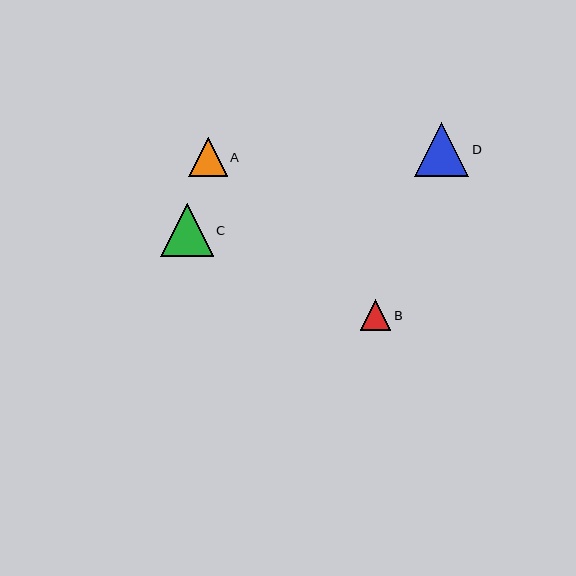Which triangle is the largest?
Triangle D is the largest with a size of approximately 54 pixels.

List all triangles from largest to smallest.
From largest to smallest: D, C, A, B.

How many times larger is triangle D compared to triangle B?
Triangle D is approximately 1.8 times the size of triangle B.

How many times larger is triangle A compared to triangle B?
Triangle A is approximately 1.3 times the size of triangle B.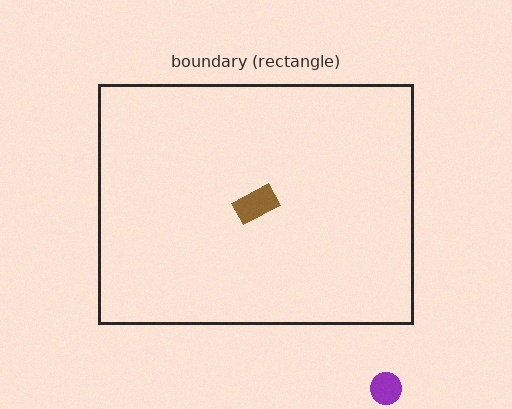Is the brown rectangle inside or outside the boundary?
Inside.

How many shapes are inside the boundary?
1 inside, 1 outside.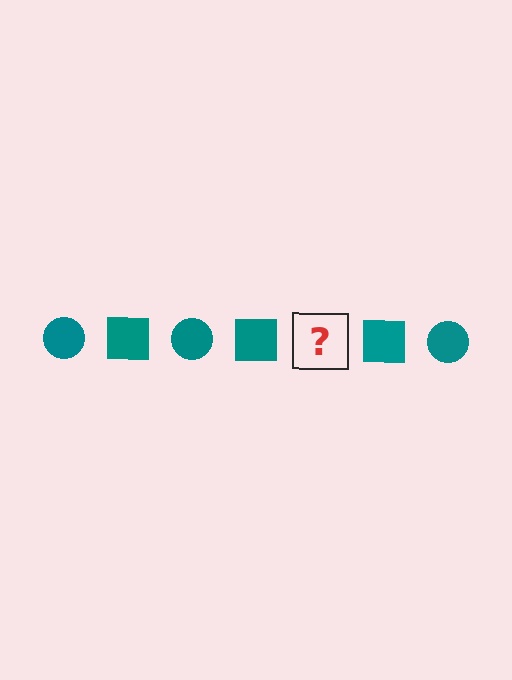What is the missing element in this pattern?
The missing element is a teal circle.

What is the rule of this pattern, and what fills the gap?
The rule is that the pattern cycles through circle, square shapes in teal. The gap should be filled with a teal circle.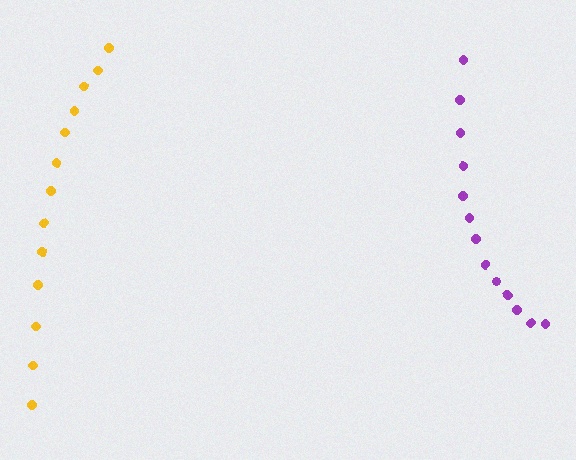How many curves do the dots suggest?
There are 2 distinct paths.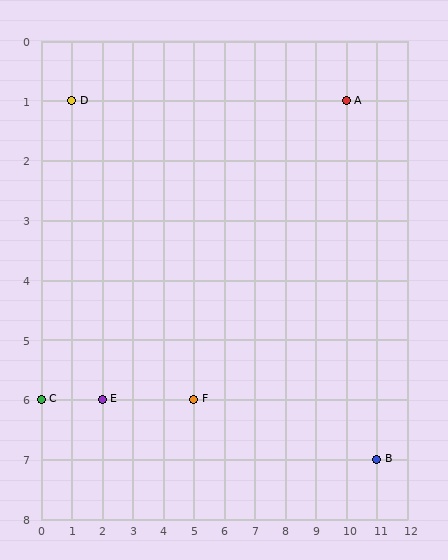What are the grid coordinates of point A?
Point A is at grid coordinates (10, 1).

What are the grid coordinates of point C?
Point C is at grid coordinates (0, 6).